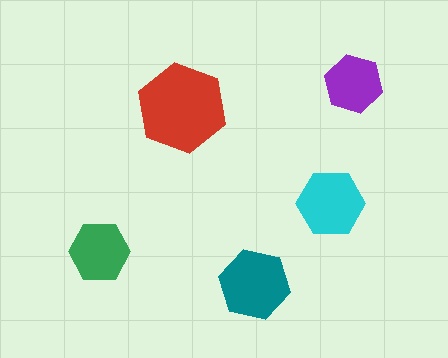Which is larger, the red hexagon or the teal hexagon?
The red one.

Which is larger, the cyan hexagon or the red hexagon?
The red one.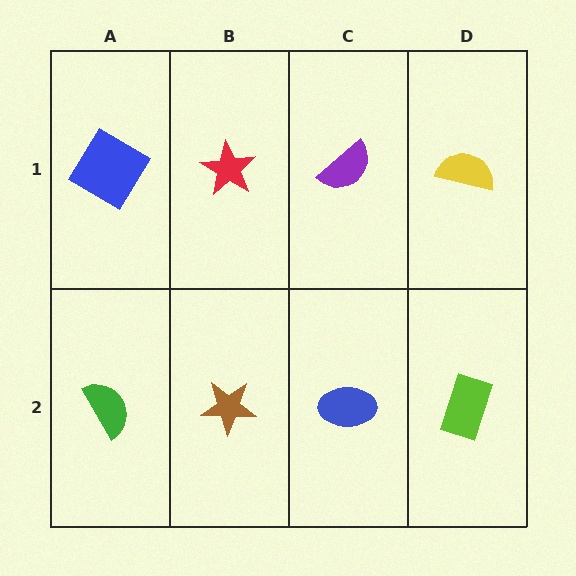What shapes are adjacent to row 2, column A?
A blue diamond (row 1, column A), a brown star (row 2, column B).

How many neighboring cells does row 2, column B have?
3.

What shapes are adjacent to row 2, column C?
A purple semicircle (row 1, column C), a brown star (row 2, column B), a lime rectangle (row 2, column D).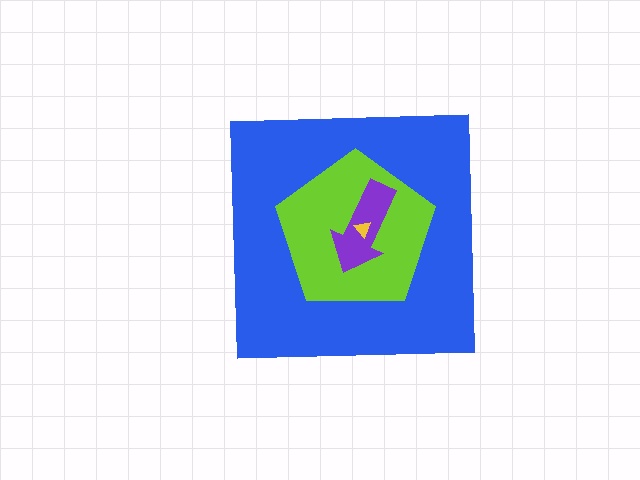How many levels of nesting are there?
4.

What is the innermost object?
The yellow triangle.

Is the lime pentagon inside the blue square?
Yes.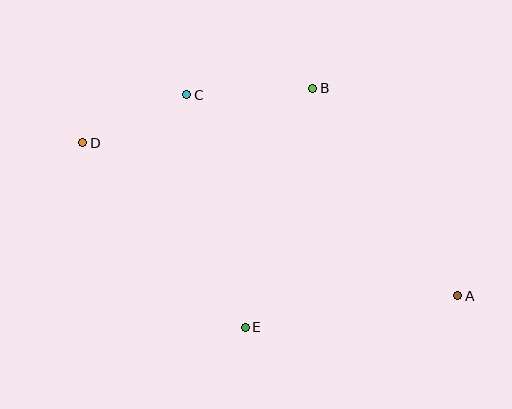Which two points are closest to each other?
Points C and D are closest to each other.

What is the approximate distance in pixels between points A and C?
The distance between A and C is approximately 338 pixels.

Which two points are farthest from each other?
Points A and D are farthest from each other.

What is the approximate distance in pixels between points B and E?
The distance between B and E is approximately 248 pixels.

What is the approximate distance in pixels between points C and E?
The distance between C and E is approximately 240 pixels.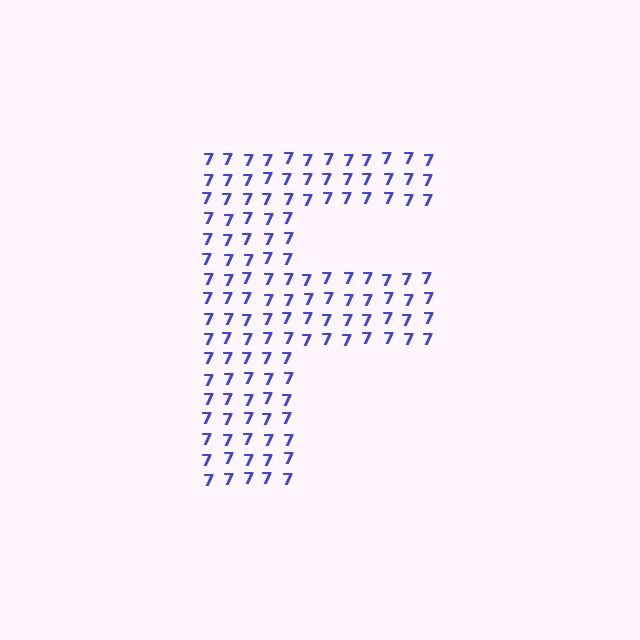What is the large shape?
The large shape is the letter F.